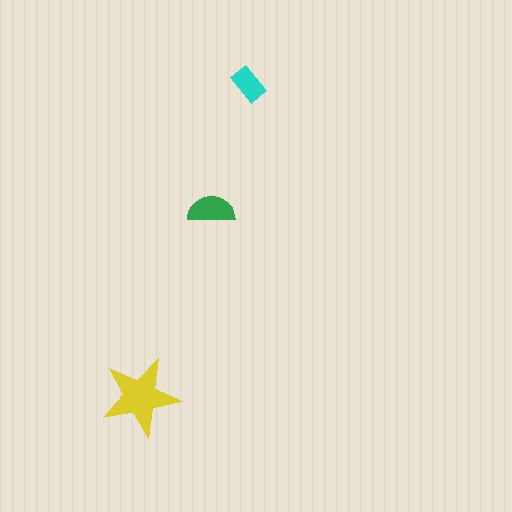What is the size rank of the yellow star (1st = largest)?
1st.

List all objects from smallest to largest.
The cyan rectangle, the green semicircle, the yellow star.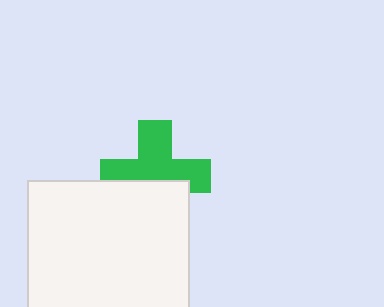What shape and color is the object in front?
The object in front is a white square.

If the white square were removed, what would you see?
You would see the complete green cross.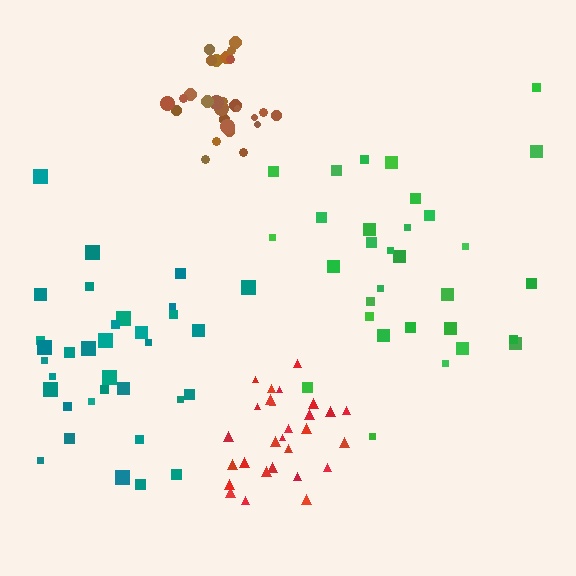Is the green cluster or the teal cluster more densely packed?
Teal.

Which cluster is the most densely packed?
Brown.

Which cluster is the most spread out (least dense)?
Green.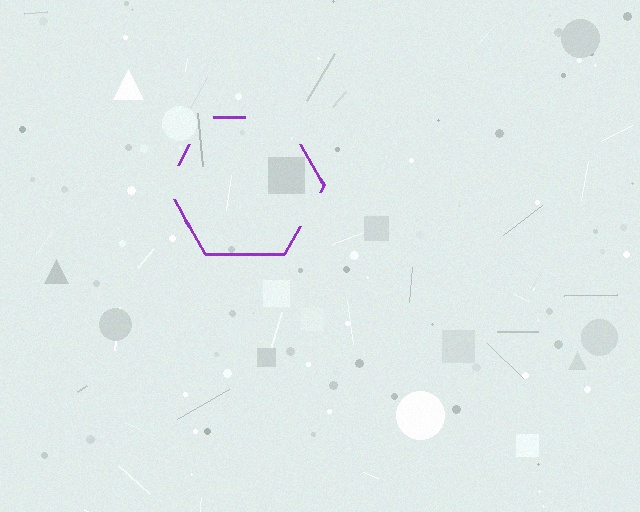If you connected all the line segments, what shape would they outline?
They would outline a hexagon.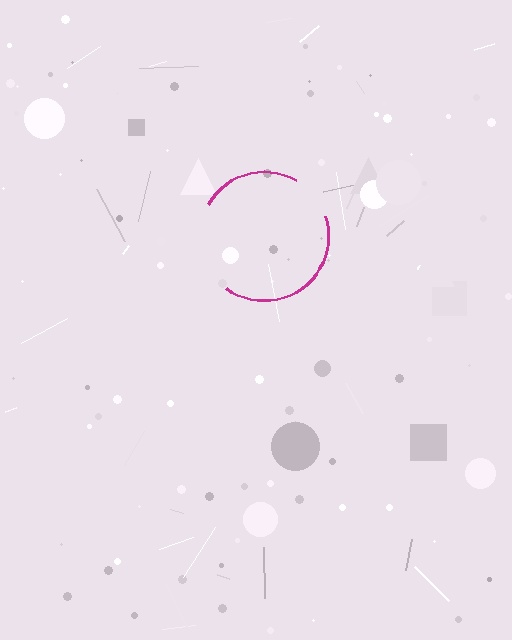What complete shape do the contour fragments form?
The contour fragments form a circle.